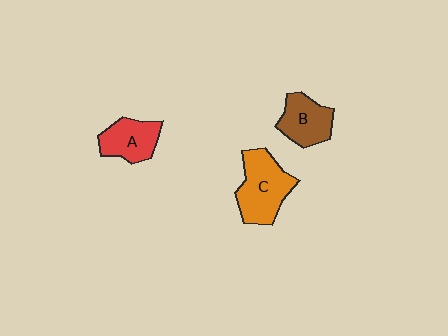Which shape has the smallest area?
Shape A (red).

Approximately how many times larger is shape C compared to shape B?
Approximately 1.4 times.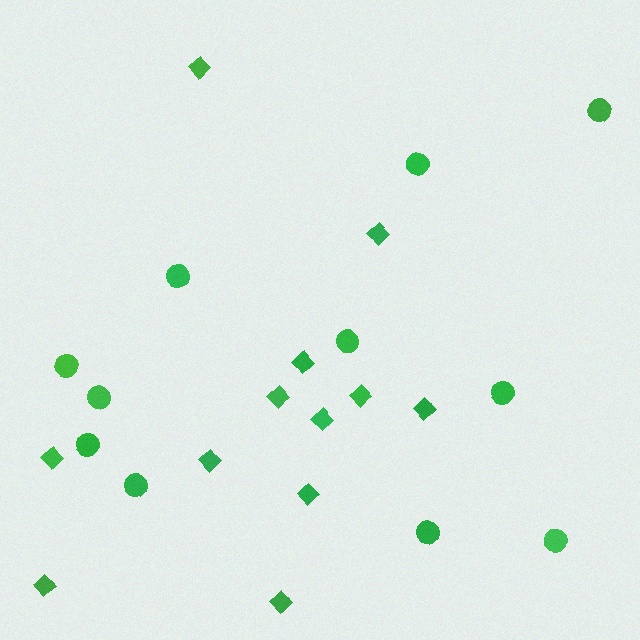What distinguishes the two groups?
There are 2 groups: one group of circles (11) and one group of diamonds (12).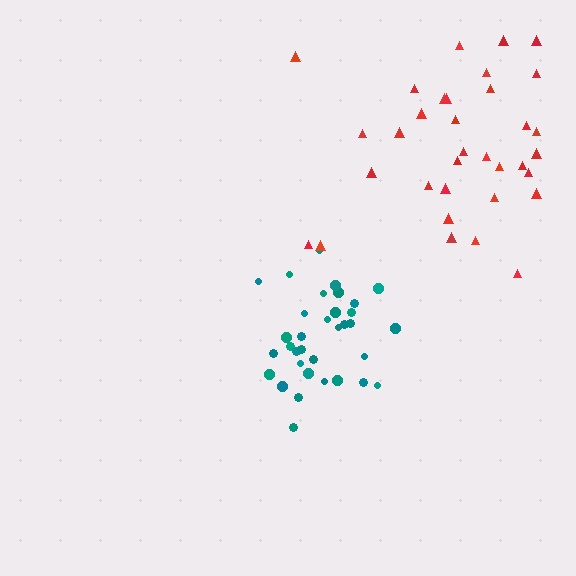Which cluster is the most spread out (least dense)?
Red.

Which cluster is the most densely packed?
Teal.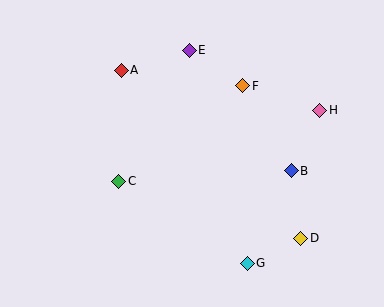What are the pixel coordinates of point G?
Point G is at (247, 263).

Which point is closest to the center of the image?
Point C at (119, 181) is closest to the center.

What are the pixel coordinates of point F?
Point F is at (243, 86).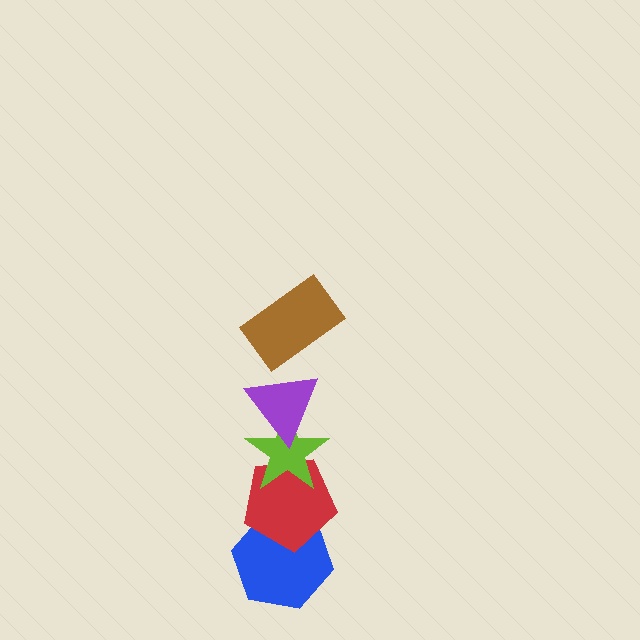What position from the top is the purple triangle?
The purple triangle is 2nd from the top.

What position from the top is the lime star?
The lime star is 3rd from the top.